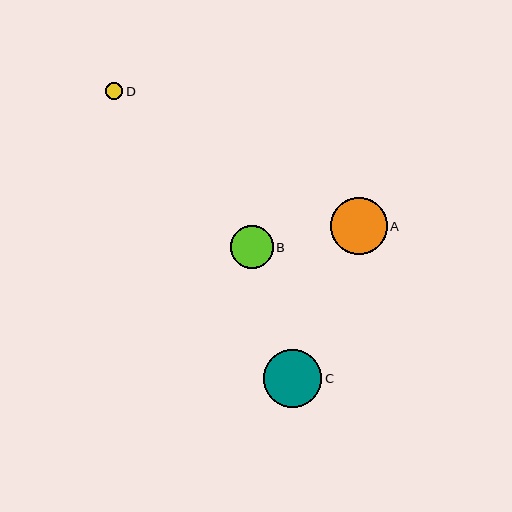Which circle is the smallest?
Circle D is the smallest with a size of approximately 17 pixels.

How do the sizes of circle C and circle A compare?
Circle C and circle A are approximately the same size.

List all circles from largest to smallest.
From largest to smallest: C, A, B, D.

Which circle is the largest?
Circle C is the largest with a size of approximately 58 pixels.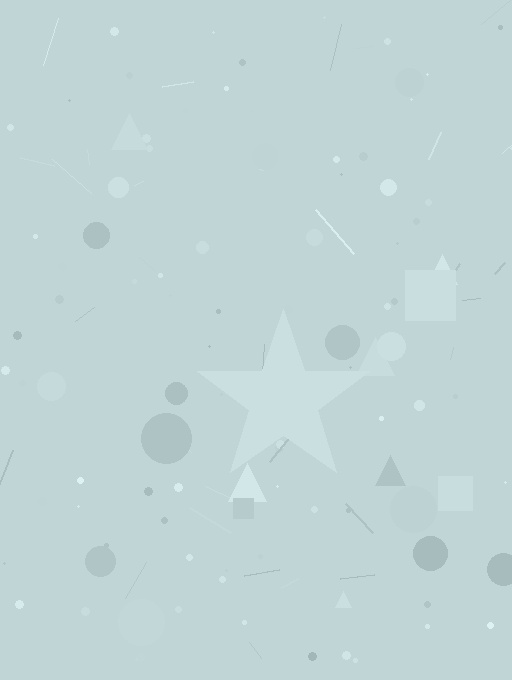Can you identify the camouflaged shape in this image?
The camouflaged shape is a star.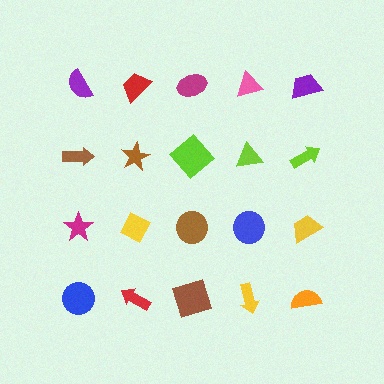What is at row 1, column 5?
A purple trapezoid.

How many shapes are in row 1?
5 shapes.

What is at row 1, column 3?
A magenta ellipse.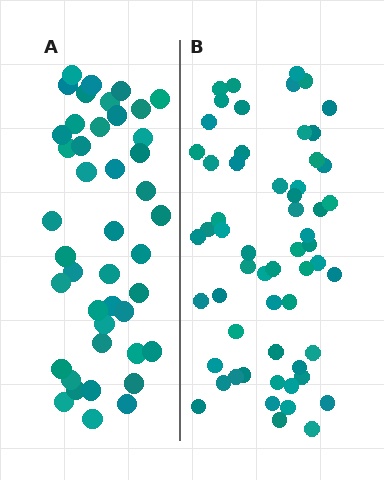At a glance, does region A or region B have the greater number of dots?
Region B (the right region) has more dots.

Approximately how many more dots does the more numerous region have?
Region B has approximately 15 more dots than region A.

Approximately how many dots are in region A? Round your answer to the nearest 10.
About 40 dots. (The exact count is 43, which rounds to 40.)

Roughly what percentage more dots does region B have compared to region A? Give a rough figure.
About 35% more.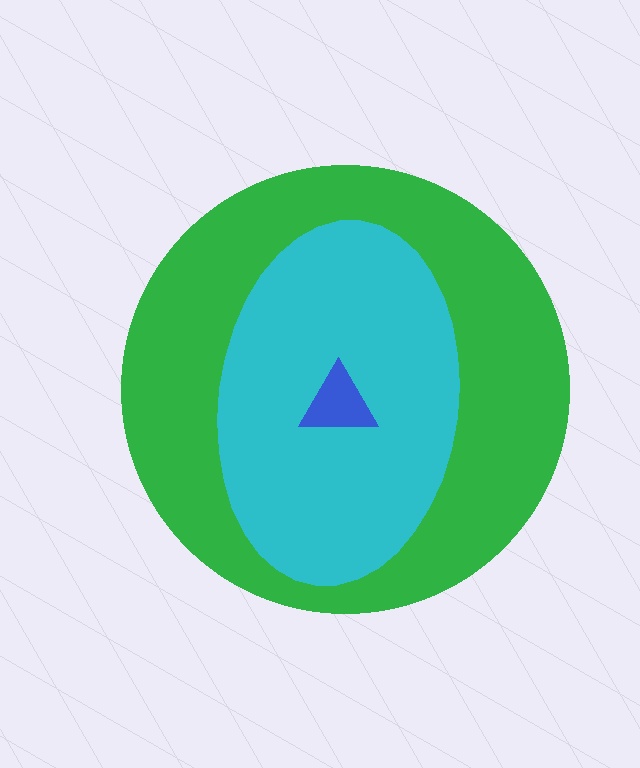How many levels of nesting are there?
3.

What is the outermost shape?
The green circle.